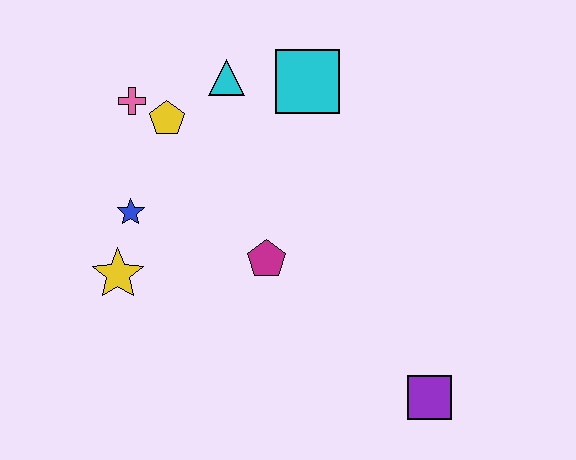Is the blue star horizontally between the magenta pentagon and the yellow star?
Yes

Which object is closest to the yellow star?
The blue star is closest to the yellow star.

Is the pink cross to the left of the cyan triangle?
Yes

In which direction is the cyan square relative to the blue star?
The cyan square is to the right of the blue star.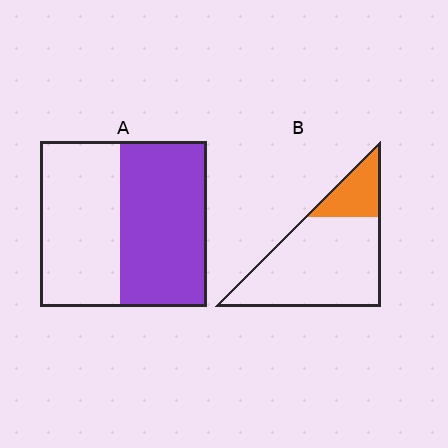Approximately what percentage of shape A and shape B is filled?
A is approximately 50% and B is approximately 20%.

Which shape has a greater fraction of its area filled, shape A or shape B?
Shape A.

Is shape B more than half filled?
No.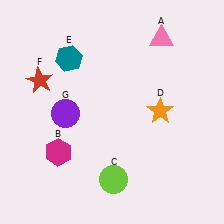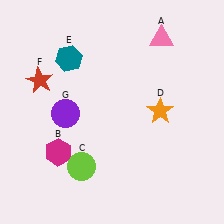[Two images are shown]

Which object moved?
The lime circle (C) moved left.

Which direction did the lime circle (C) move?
The lime circle (C) moved left.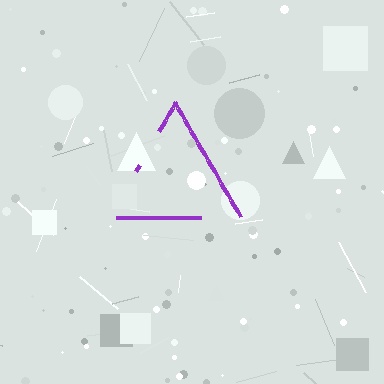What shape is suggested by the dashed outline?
The dashed outline suggests a triangle.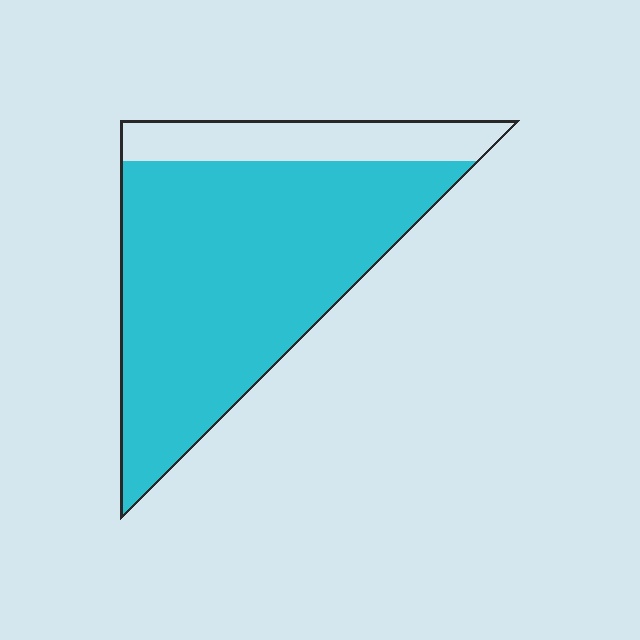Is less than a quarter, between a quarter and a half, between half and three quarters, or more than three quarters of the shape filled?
More than three quarters.